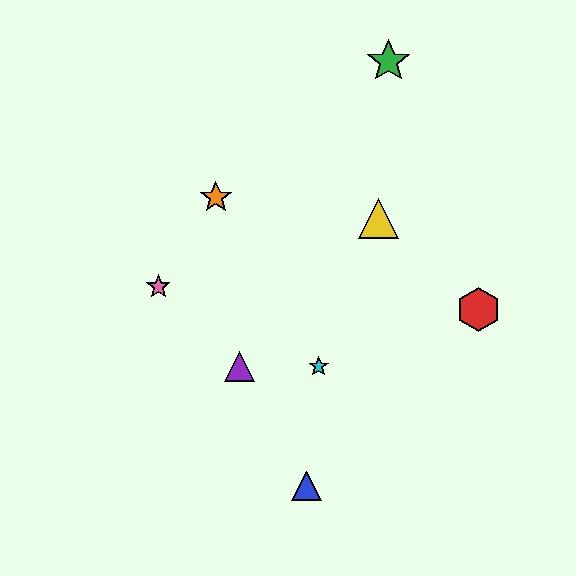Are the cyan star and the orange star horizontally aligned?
No, the cyan star is at y≈367 and the orange star is at y≈197.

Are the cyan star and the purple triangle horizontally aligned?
Yes, both are at y≈367.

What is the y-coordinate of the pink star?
The pink star is at y≈287.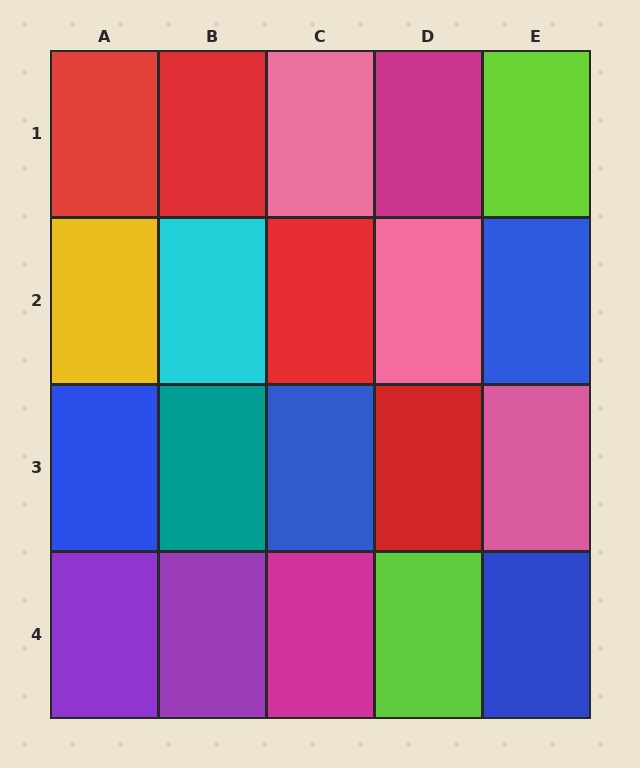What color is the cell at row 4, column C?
Magenta.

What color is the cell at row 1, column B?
Red.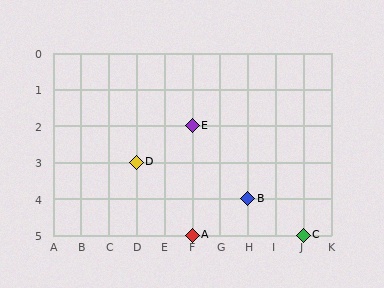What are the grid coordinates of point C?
Point C is at grid coordinates (J, 5).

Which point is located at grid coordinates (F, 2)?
Point E is at (F, 2).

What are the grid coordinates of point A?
Point A is at grid coordinates (F, 5).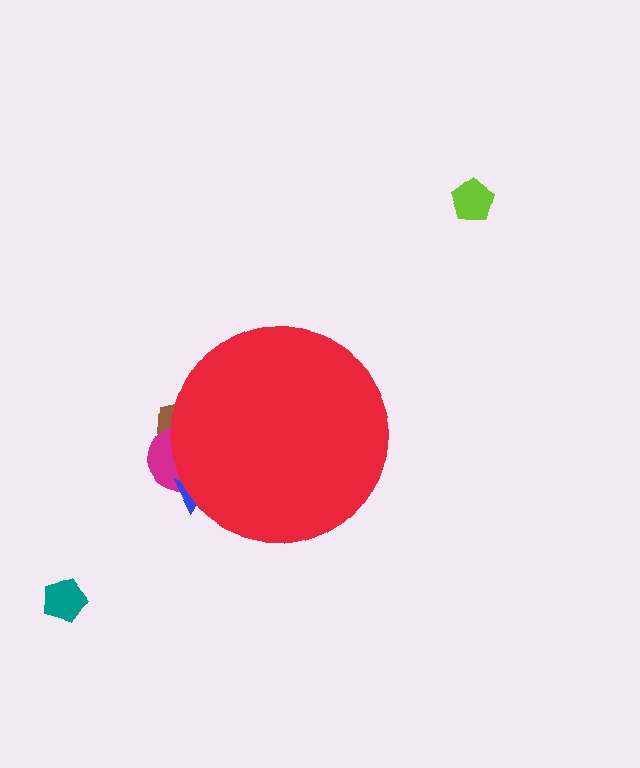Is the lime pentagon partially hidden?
No, the lime pentagon is fully visible.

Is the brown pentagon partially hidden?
Yes, the brown pentagon is partially hidden behind the red circle.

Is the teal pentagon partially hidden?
No, the teal pentagon is fully visible.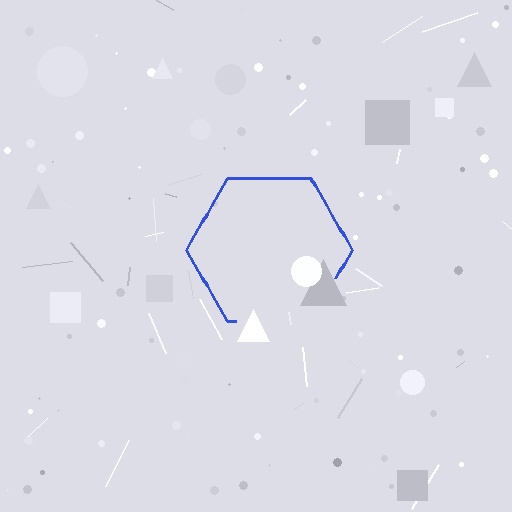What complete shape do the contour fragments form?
The contour fragments form a hexagon.